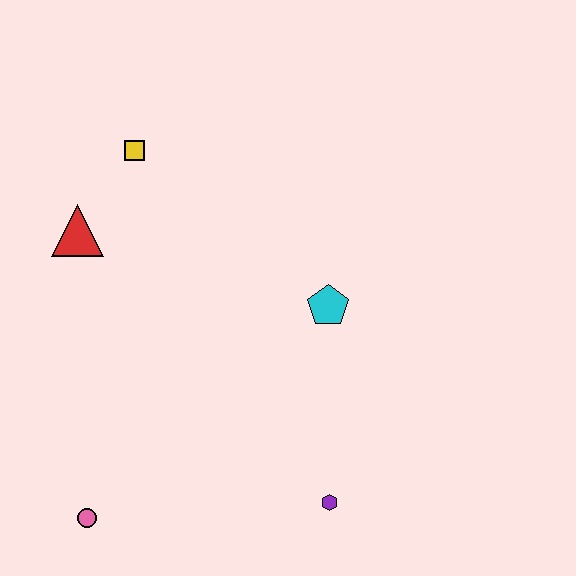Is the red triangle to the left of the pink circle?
Yes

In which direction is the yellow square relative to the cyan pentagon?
The yellow square is to the left of the cyan pentagon.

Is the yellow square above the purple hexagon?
Yes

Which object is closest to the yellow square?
The red triangle is closest to the yellow square.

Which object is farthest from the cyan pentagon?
The pink circle is farthest from the cyan pentagon.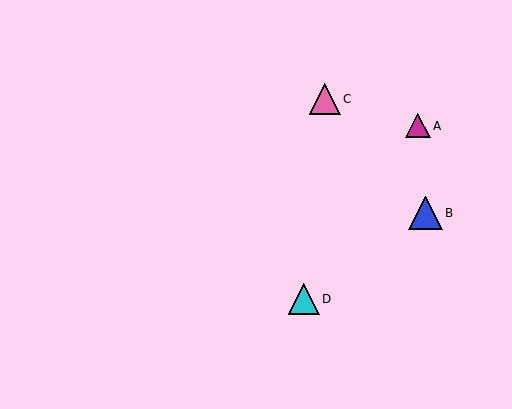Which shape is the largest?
The blue triangle (labeled B) is the largest.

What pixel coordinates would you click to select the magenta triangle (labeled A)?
Click at (418, 126) to select the magenta triangle A.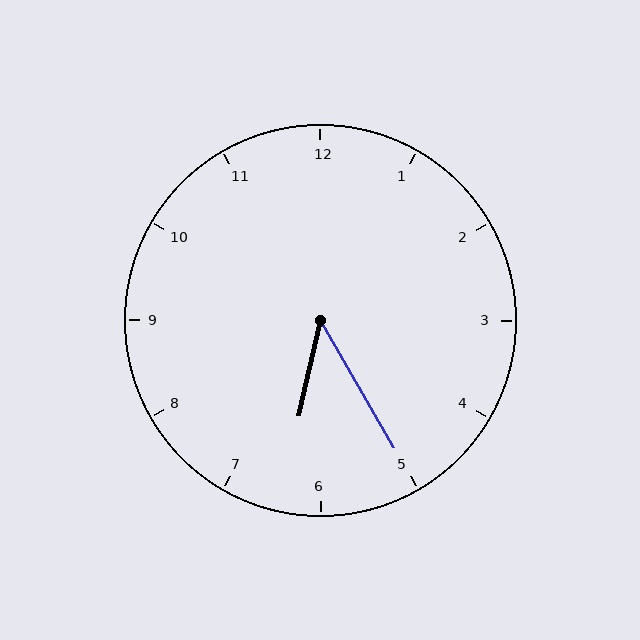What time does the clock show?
6:25.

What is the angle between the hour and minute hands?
Approximately 42 degrees.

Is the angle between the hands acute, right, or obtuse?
It is acute.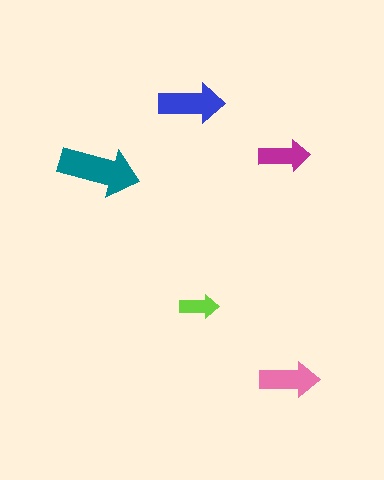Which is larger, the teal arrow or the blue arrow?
The teal one.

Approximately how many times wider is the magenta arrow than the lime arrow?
About 1.5 times wider.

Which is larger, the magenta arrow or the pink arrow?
The pink one.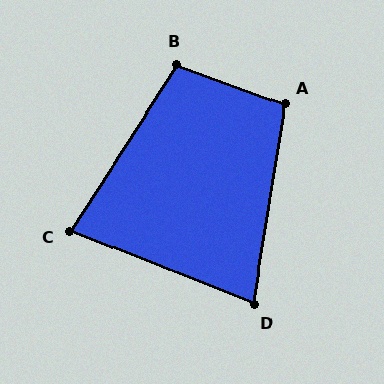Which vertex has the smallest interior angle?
D, at approximately 77 degrees.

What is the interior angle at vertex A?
Approximately 101 degrees (obtuse).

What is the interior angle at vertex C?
Approximately 79 degrees (acute).